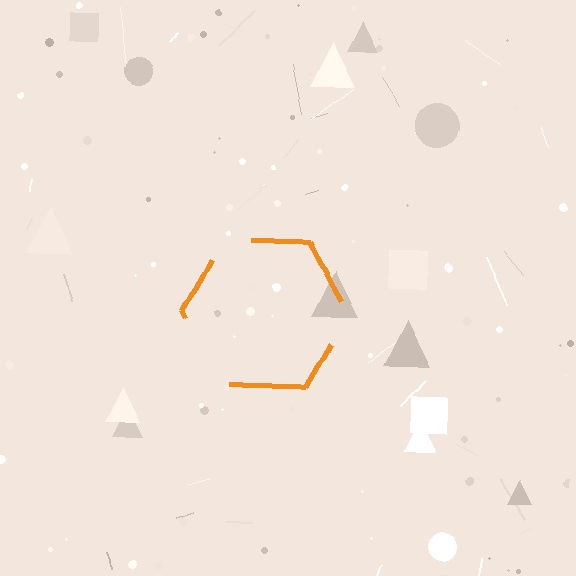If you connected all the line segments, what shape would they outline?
They would outline a hexagon.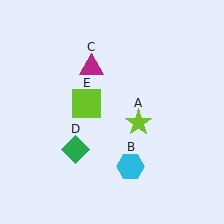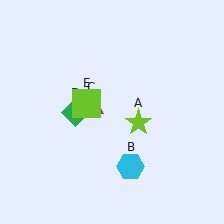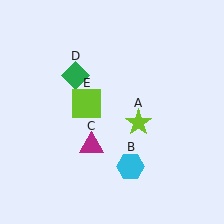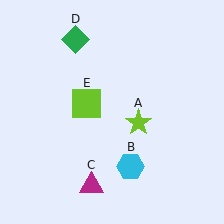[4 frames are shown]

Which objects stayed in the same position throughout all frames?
Lime star (object A) and cyan hexagon (object B) and lime square (object E) remained stationary.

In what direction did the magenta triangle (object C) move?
The magenta triangle (object C) moved down.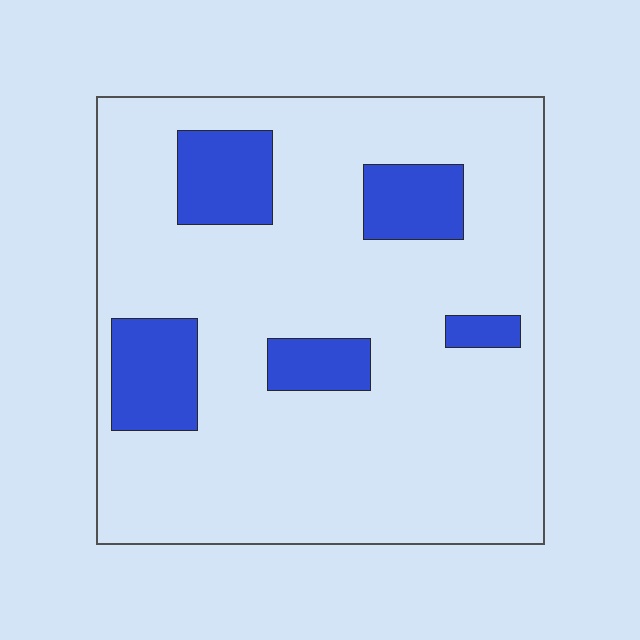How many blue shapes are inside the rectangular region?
5.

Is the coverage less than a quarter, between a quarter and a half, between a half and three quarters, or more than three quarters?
Less than a quarter.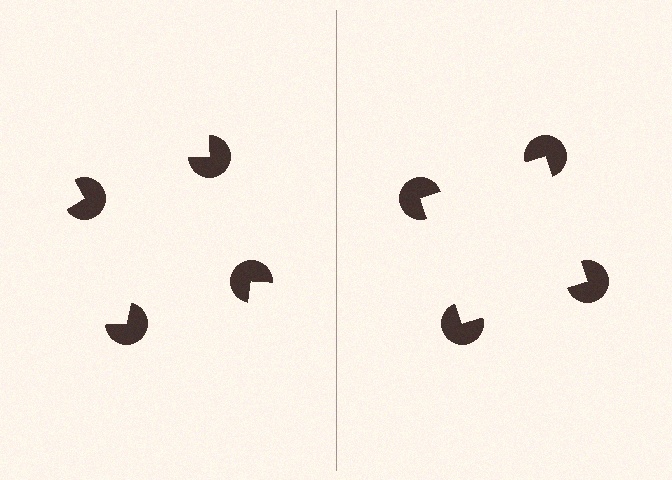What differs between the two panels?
The pac-man discs are positioned identically on both sides; only the wedge orientations differ. On the right they align to a square; on the left they are misaligned.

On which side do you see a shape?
An illusory square appears on the right side. On the left side the wedge cuts are rotated, so no coherent shape forms.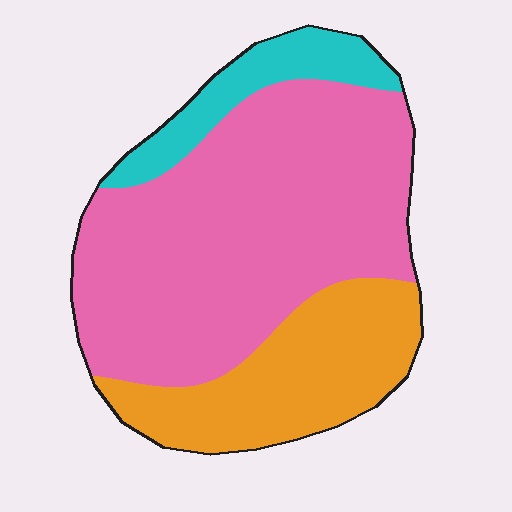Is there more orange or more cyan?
Orange.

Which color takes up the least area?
Cyan, at roughly 10%.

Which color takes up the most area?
Pink, at roughly 60%.